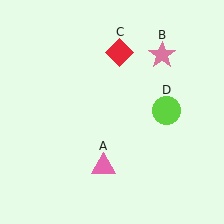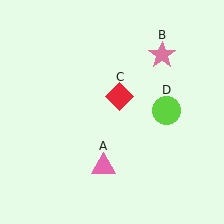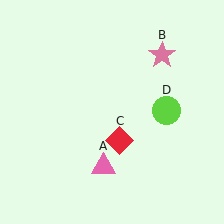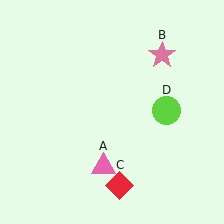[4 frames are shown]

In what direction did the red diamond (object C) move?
The red diamond (object C) moved down.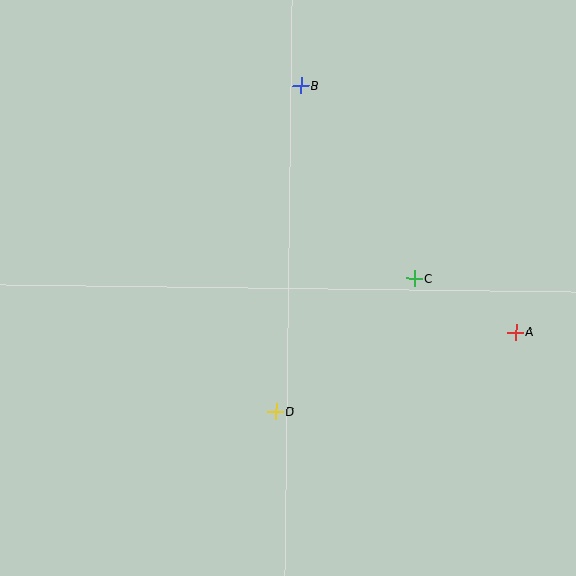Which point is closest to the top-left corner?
Point B is closest to the top-left corner.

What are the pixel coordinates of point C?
Point C is at (414, 279).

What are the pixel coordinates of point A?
Point A is at (516, 332).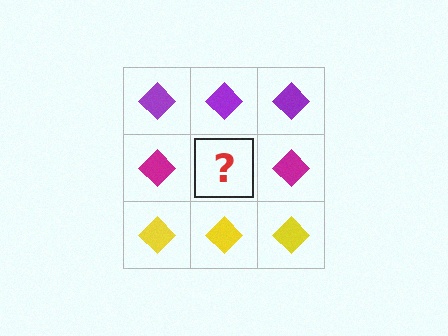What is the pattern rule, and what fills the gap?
The rule is that each row has a consistent color. The gap should be filled with a magenta diamond.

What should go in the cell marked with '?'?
The missing cell should contain a magenta diamond.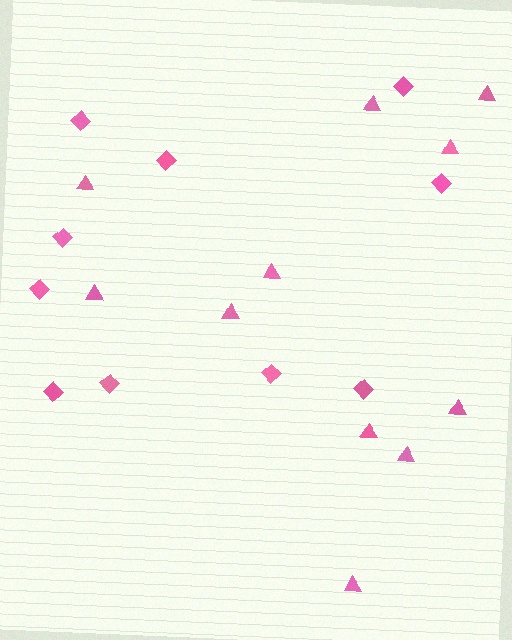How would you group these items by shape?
There are 2 groups: one group of diamonds (10) and one group of triangles (11).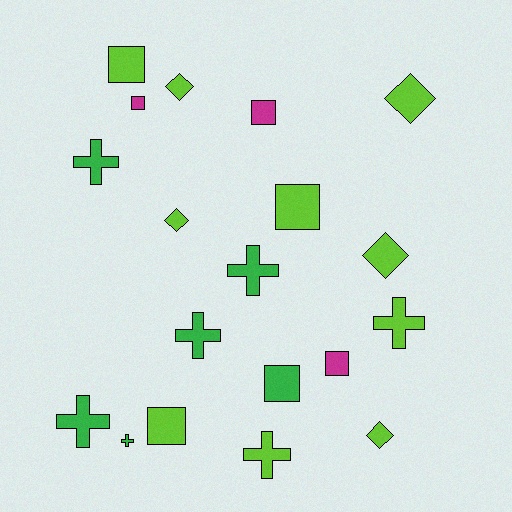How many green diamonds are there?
There are no green diamonds.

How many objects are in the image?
There are 19 objects.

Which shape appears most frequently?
Square, with 7 objects.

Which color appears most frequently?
Lime, with 10 objects.